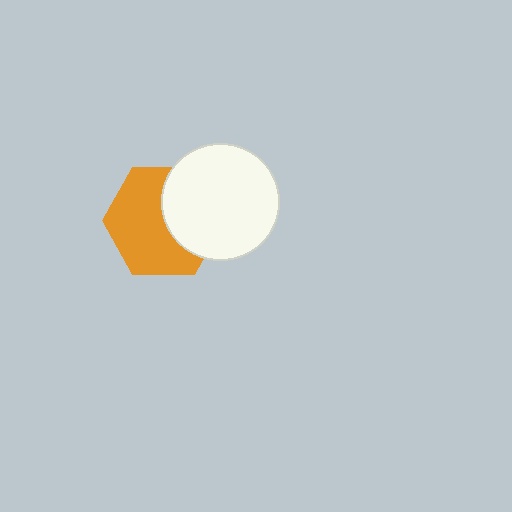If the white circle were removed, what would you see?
You would see the complete orange hexagon.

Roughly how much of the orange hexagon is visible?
About half of it is visible (roughly 61%).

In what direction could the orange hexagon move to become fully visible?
The orange hexagon could move left. That would shift it out from behind the white circle entirely.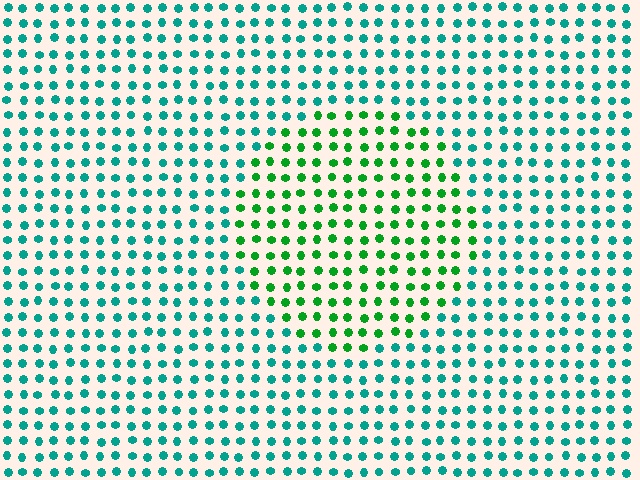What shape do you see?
I see a circle.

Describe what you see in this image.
The image is filled with small teal elements in a uniform arrangement. A circle-shaped region is visible where the elements are tinted to a slightly different hue, forming a subtle color boundary.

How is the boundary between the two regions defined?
The boundary is defined purely by a slight shift in hue (about 43 degrees). Spacing, size, and orientation are identical on both sides.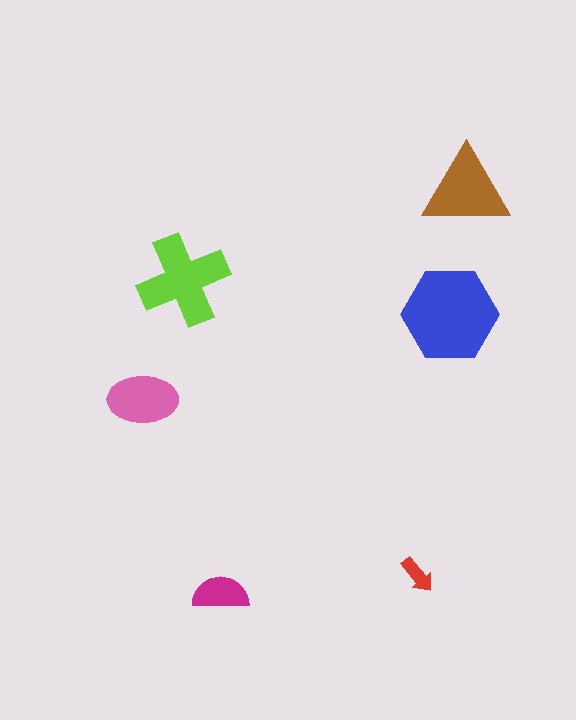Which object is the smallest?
The red arrow.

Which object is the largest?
The blue hexagon.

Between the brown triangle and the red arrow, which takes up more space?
The brown triangle.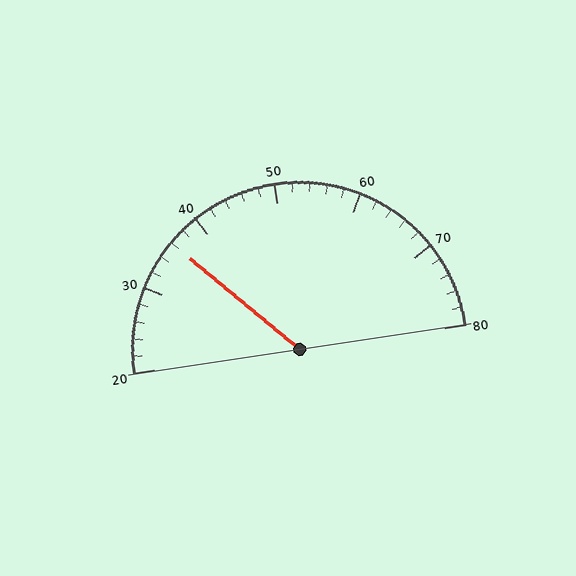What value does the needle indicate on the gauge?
The needle indicates approximately 36.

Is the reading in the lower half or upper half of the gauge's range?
The reading is in the lower half of the range (20 to 80).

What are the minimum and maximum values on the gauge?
The gauge ranges from 20 to 80.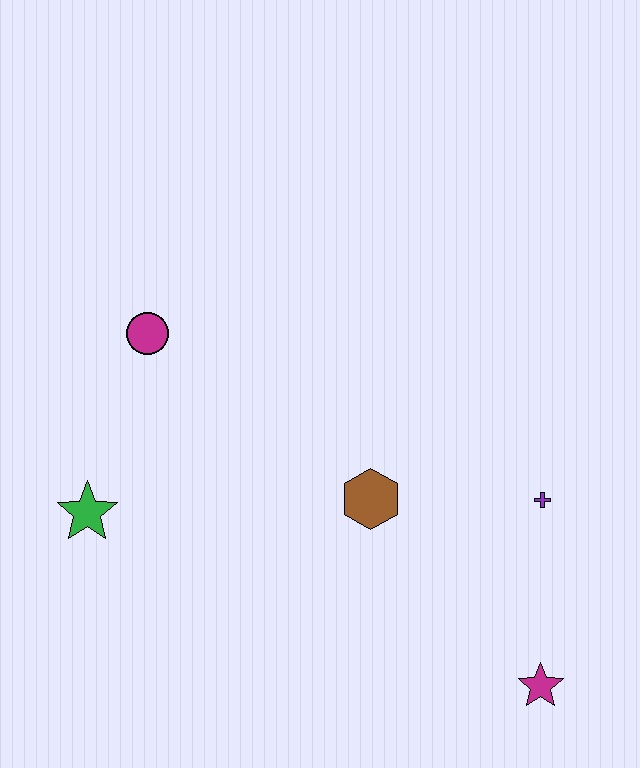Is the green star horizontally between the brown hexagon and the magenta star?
No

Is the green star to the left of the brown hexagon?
Yes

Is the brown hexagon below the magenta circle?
Yes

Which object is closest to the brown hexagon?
The purple cross is closest to the brown hexagon.